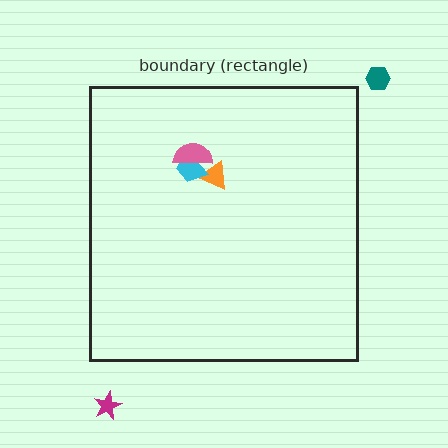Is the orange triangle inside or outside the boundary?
Inside.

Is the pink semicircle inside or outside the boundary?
Inside.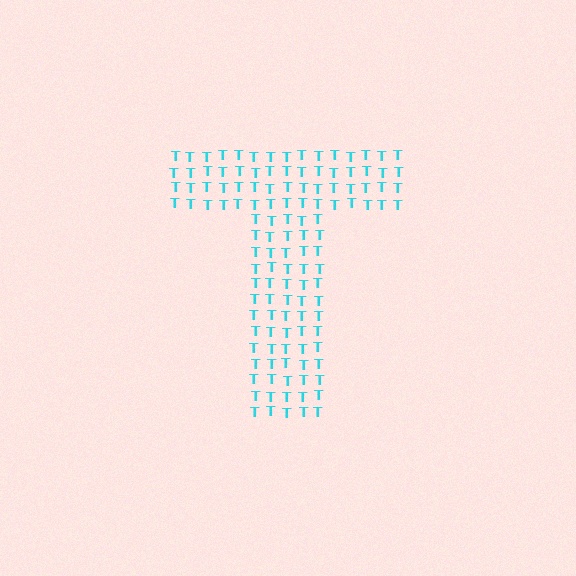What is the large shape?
The large shape is the letter T.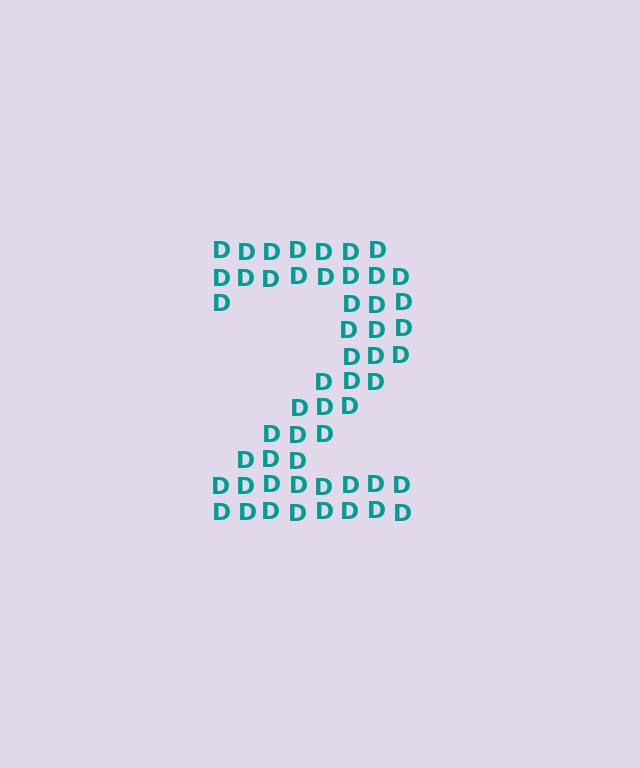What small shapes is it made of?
It is made of small letter D's.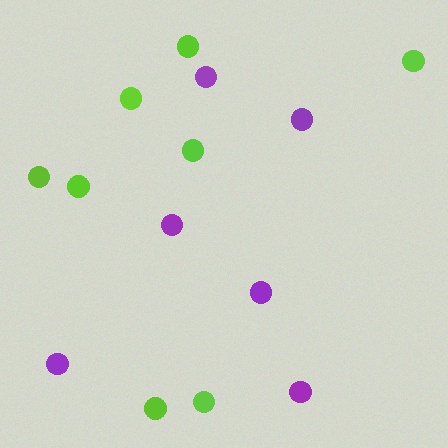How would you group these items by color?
There are 2 groups: one group of purple circles (6) and one group of lime circles (8).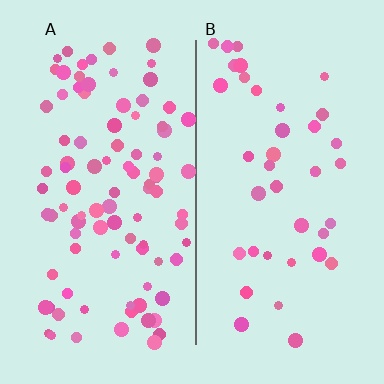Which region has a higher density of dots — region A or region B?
A (the left).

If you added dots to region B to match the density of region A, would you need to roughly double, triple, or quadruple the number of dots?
Approximately double.